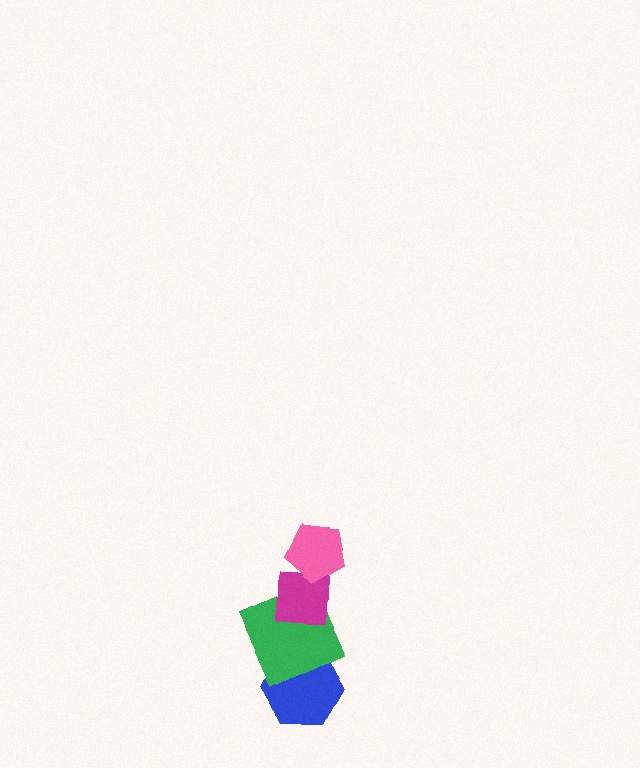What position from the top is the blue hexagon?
The blue hexagon is 4th from the top.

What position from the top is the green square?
The green square is 3rd from the top.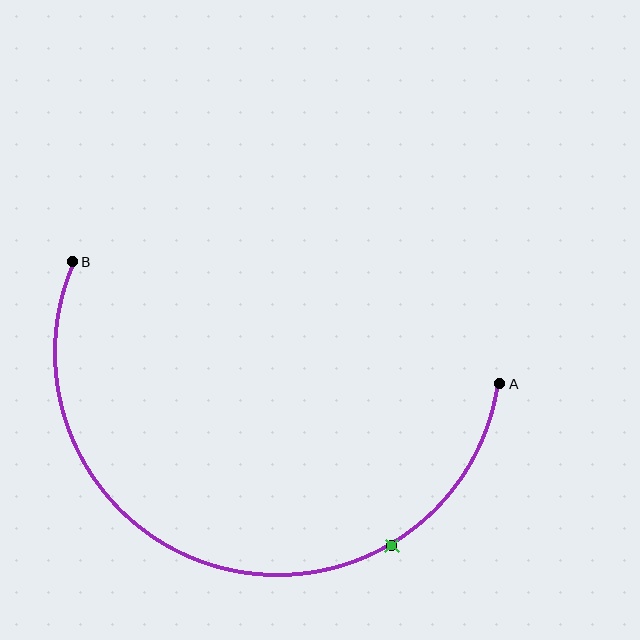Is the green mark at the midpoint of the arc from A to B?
No. The green mark lies on the arc but is closer to endpoint A. The arc midpoint would be at the point on the curve equidistant along the arc from both A and B.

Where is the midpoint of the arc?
The arc midpoint is the point on the curve farthest from the straight line joining A and B. It sits below that line.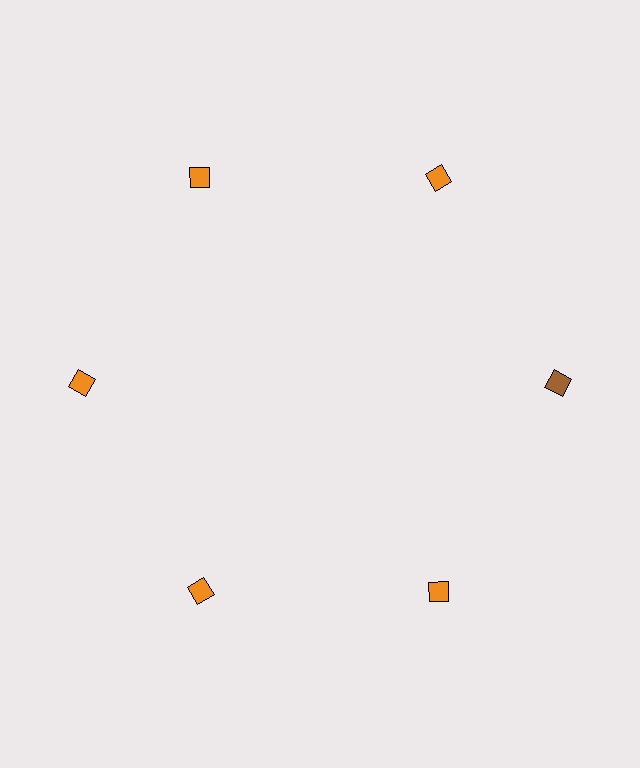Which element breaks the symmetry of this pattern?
The brown diamond at roughly the 3 o'clock position breaks the symmetry. All other shapes are orange diamonds.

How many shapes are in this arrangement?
There are 6 shapes arranged in a ring pattern.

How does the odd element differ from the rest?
It has a different color: brown instead of orange.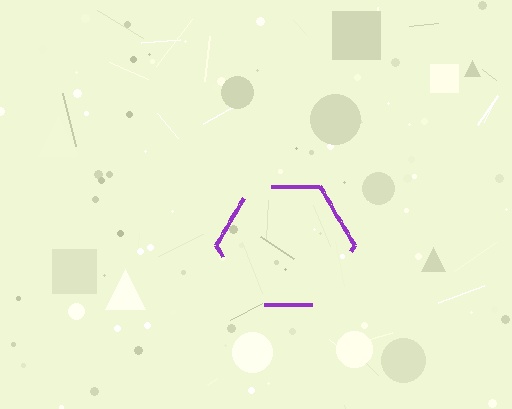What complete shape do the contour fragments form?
The contour fragments form a hexagon.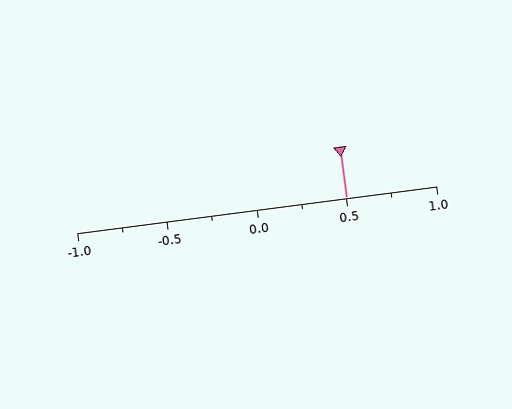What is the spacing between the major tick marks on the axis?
The major ticks are spaced 0.5 apart.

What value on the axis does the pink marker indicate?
The marker indicates approximately 0.5.